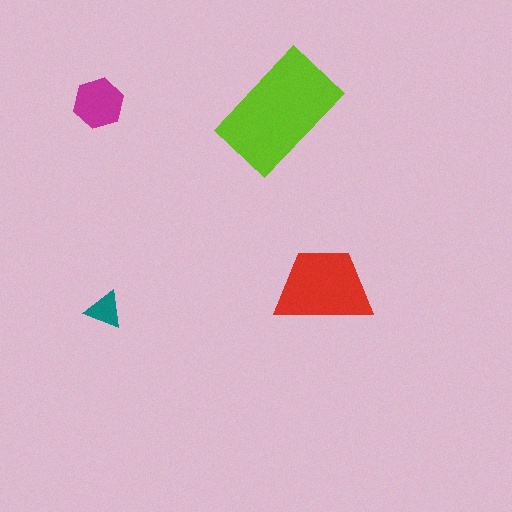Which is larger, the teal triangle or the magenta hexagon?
The magenta hexagon.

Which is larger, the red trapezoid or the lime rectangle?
The lime rectangle.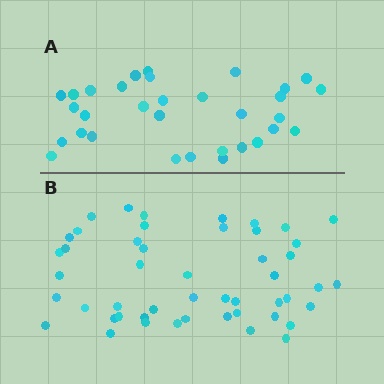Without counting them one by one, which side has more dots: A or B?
Region B (the bottom region) has more dots.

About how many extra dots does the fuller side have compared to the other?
Region B has approximately 15 more dots than region A.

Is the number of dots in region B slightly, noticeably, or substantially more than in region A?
Region B has substantially more. The ratio is roughly 1.5 to 1.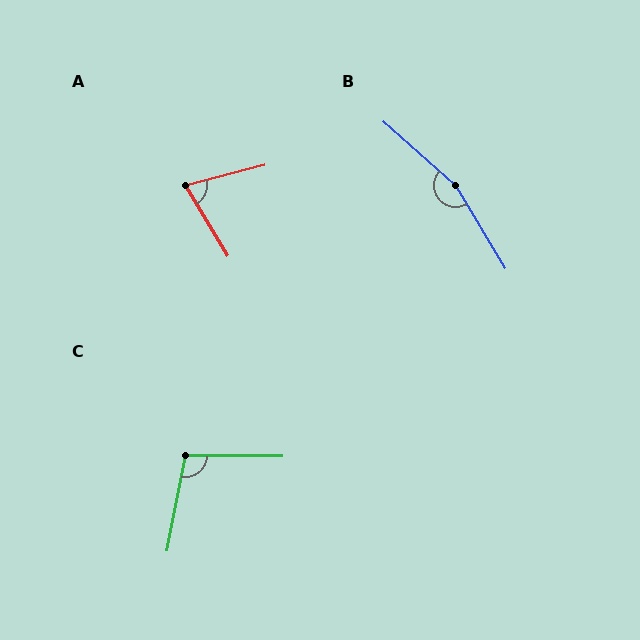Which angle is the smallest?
A, at approximately 74 degrees.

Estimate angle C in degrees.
Approximately 101 degrees.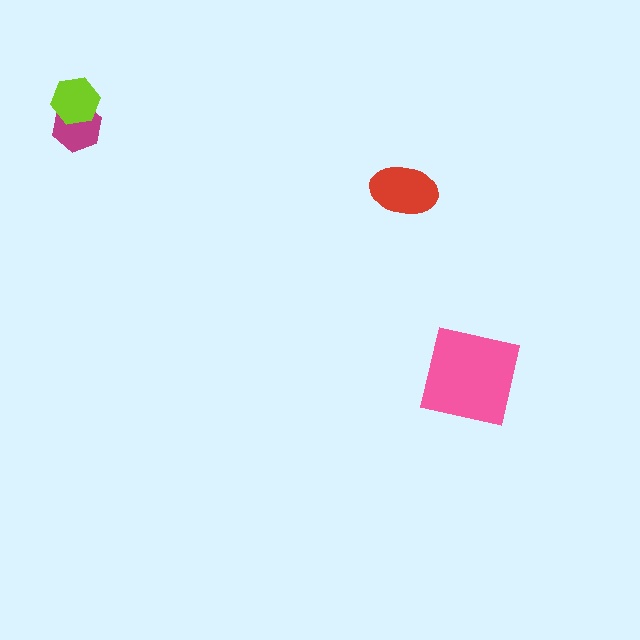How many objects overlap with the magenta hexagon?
1 object overlaps with the magenta hexagon.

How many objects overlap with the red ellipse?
0 objects overlap with the red ellipse.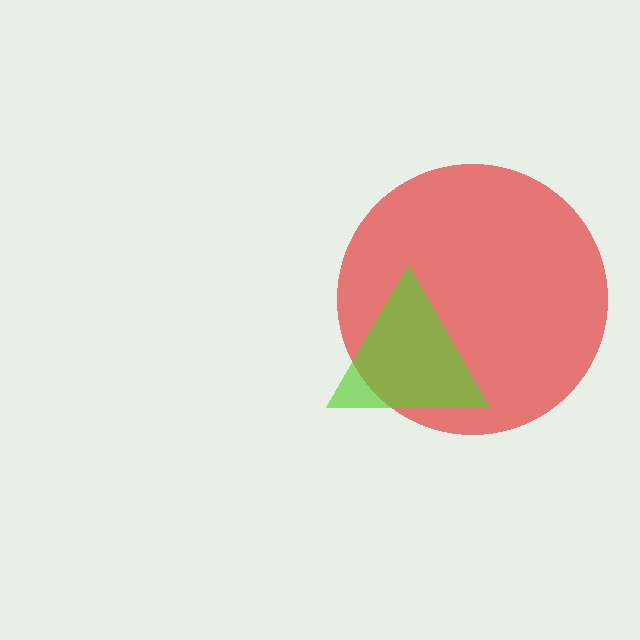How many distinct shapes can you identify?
There are 2 distinct shapes: a red circle, a lime triangle.